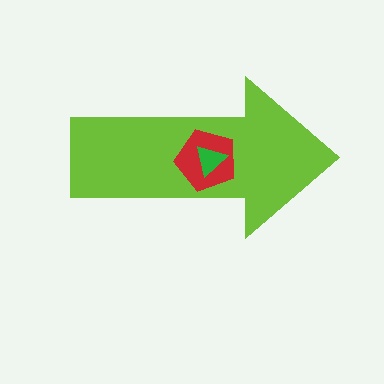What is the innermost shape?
The green triangle.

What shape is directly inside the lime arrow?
The red pentagon.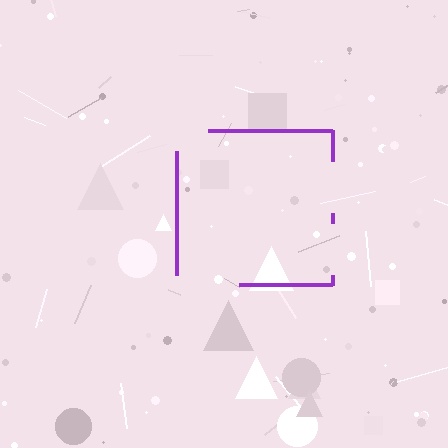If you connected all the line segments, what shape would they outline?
They would outline a square.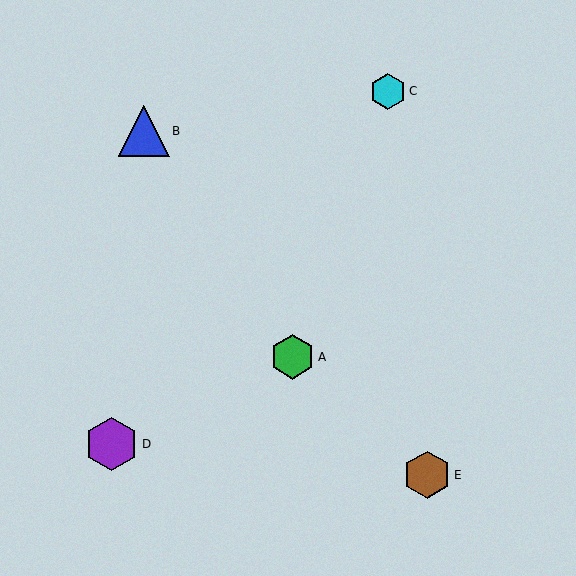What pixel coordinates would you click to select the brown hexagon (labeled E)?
Click at (427, 475) to select the brown hexagon E.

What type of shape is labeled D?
Shape D is a purple hexagon.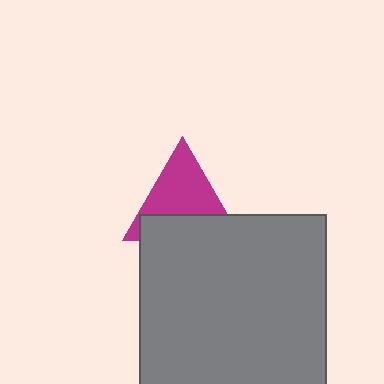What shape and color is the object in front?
The object in front is a gray rectangle.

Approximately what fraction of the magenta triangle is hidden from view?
Roughly 42% of the magenta triangle is hidden behind the gray rectangle.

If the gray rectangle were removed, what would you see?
You would see the complete magenta triangle.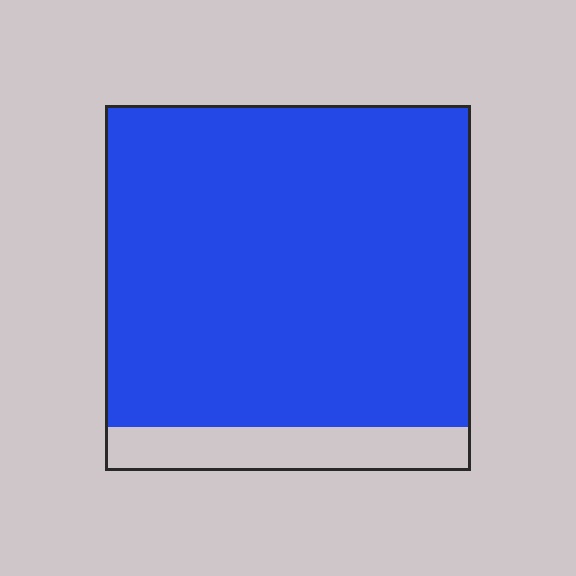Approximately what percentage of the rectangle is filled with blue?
Approximately 90%.